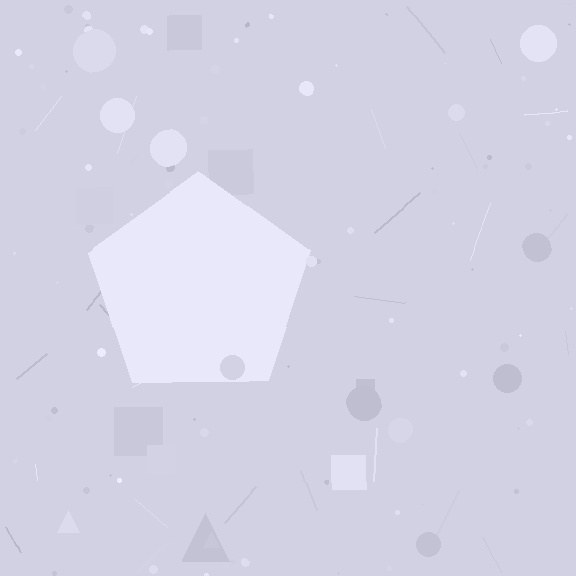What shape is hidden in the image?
A pentagon is hidden in the image.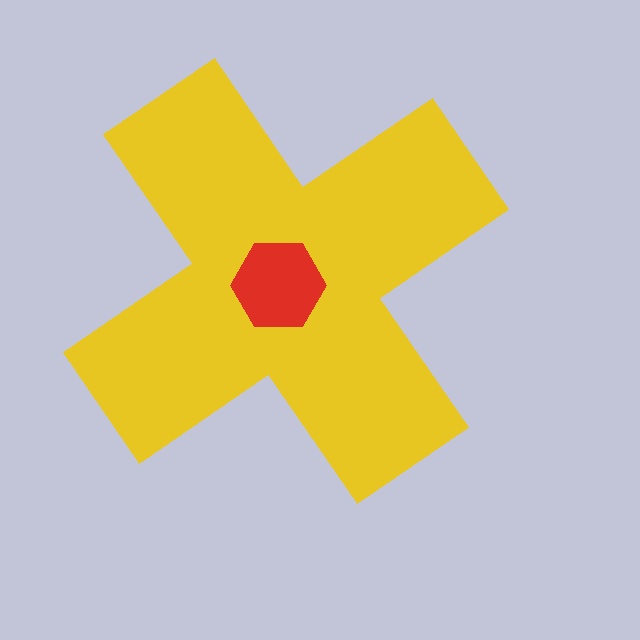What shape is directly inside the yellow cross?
The red hexagon.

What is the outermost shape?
The yellow cross.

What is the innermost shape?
The red hexagon.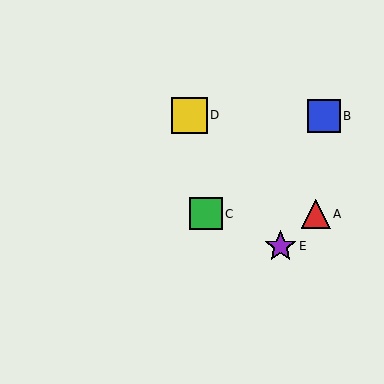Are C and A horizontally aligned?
Yes, both are at y≈214.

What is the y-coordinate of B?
Object B is at y≈116.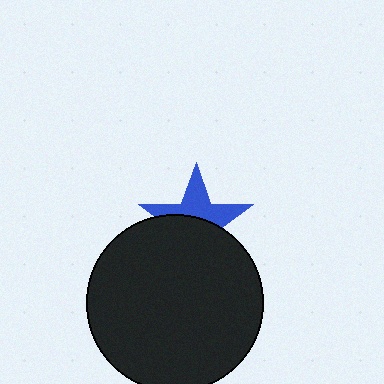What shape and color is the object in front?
The object in front is a black circle.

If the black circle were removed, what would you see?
You would see the complete blue star.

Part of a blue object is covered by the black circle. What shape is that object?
It is a star.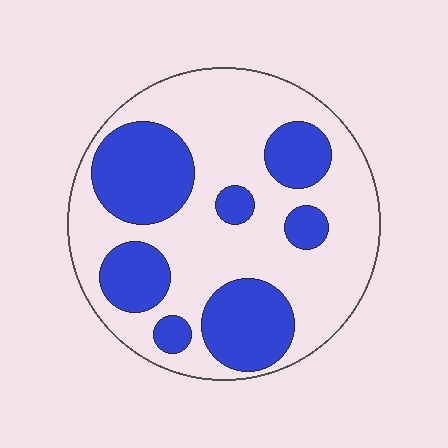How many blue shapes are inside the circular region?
7.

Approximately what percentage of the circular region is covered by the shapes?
Approximately 35%.